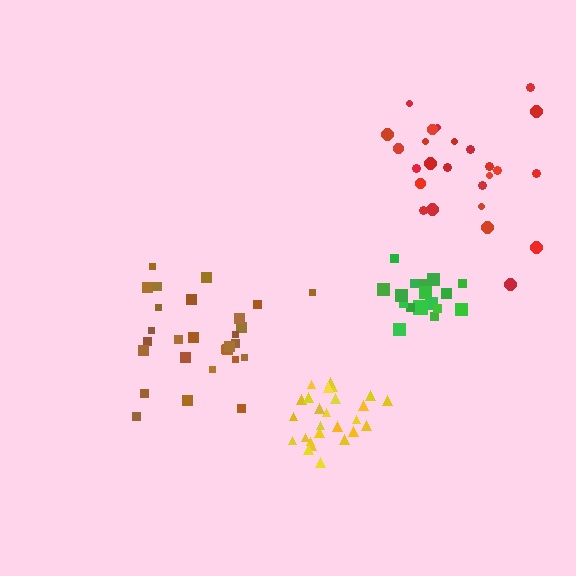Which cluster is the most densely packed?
Yellow.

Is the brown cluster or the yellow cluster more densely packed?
Yellow.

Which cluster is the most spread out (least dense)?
Red.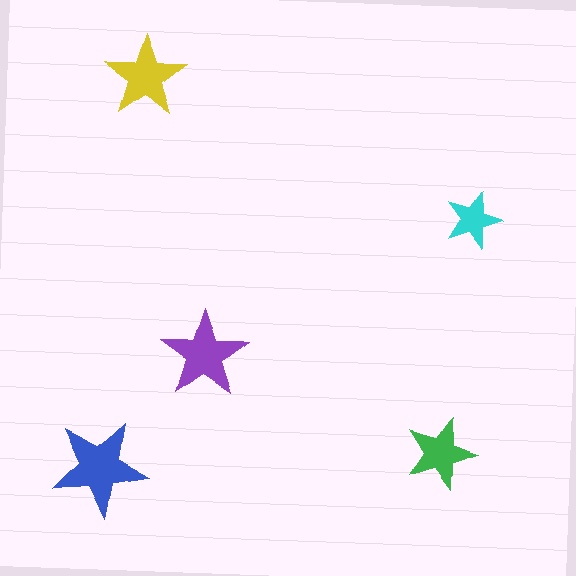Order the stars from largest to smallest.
the blue one, the purple one, the yellow one, the green one, the cyan one.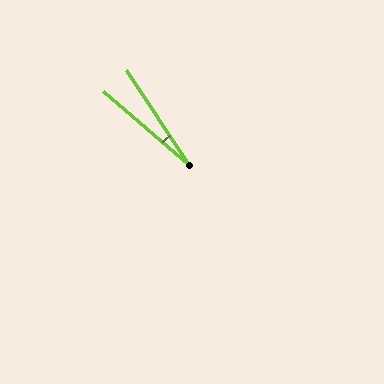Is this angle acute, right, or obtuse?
It is acute.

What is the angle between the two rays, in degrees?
Approximately 16 degrees.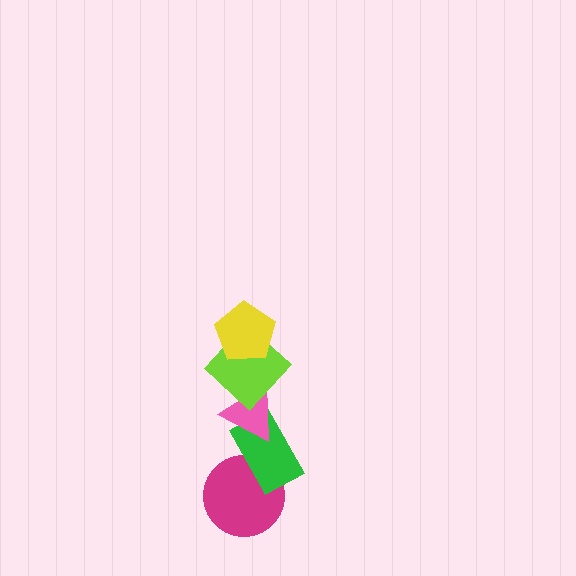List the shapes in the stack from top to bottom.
From top to bottom: the yellow pentagon, the lime diamond, the pink triangle, the green rectangle, the magenta circle.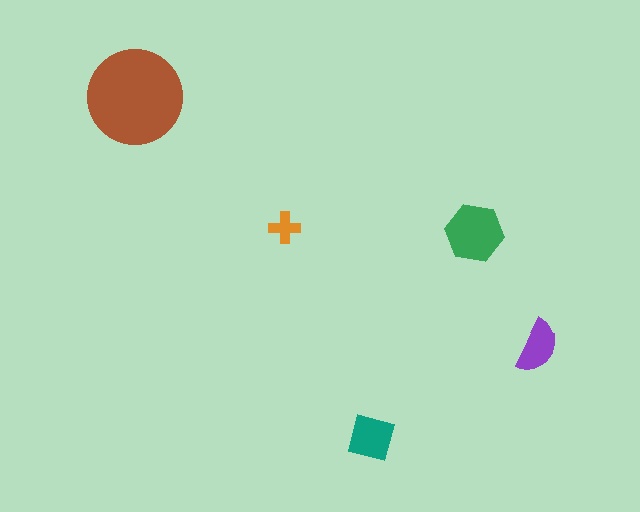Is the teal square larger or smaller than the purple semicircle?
Larger.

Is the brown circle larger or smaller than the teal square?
Larger.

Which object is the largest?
The brown circle.